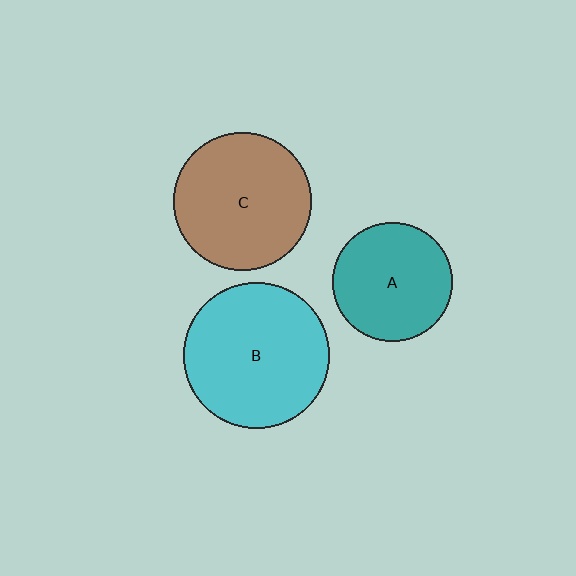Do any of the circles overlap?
No, none of the circles overlap.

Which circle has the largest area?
Circle B (cyan).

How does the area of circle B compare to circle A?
Approximately 1.5 times.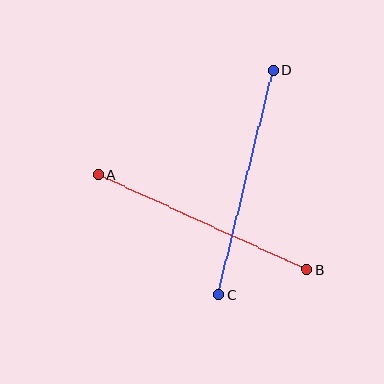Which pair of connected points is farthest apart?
Points C and D are farthest apart.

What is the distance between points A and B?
The distance is approximately 229 pixels.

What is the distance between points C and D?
The distance is approximately 231 pixels.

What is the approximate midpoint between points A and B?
The midpoint is at approximately (203, 222) pixels.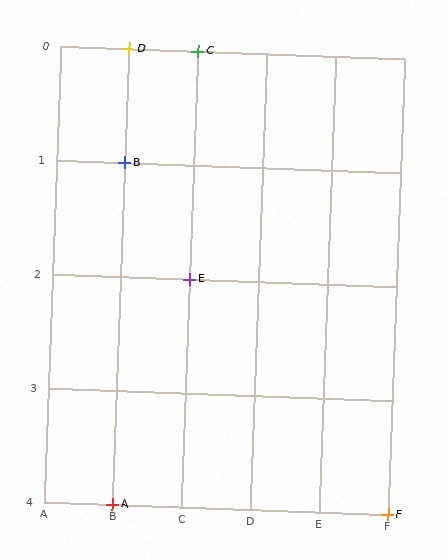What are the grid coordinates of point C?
Point C is at grid coordinates (C, 0).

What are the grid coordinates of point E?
Point E is at grid coordinates (C, 2).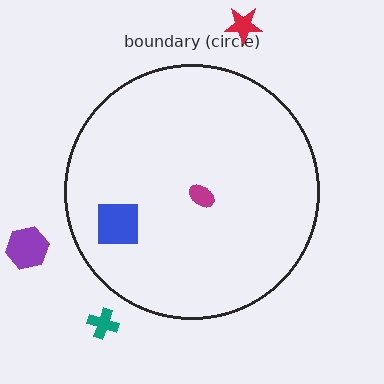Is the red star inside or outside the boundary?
Outside.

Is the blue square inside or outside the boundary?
Inside.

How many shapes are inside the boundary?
2 inside, 3 outside.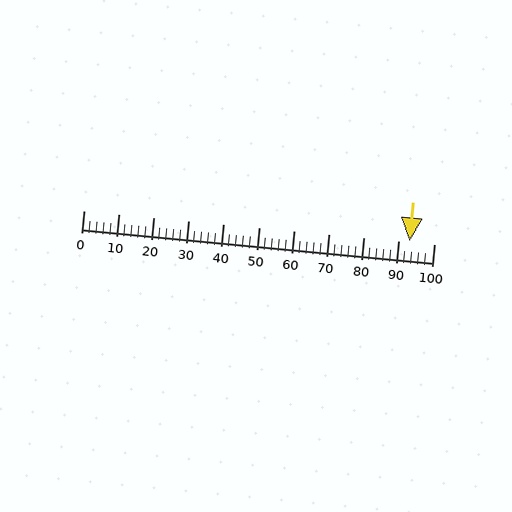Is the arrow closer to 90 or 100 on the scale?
The arrow is closer to 90.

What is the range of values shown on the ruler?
The ruler shows values from 0 to 100.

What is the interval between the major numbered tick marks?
The major tick marks are spaced 10 units apart.